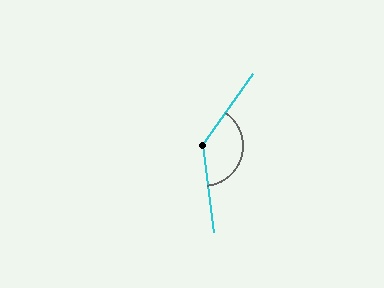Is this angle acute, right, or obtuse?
It is obtuse.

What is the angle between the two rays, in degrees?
Approximately 138 degrees.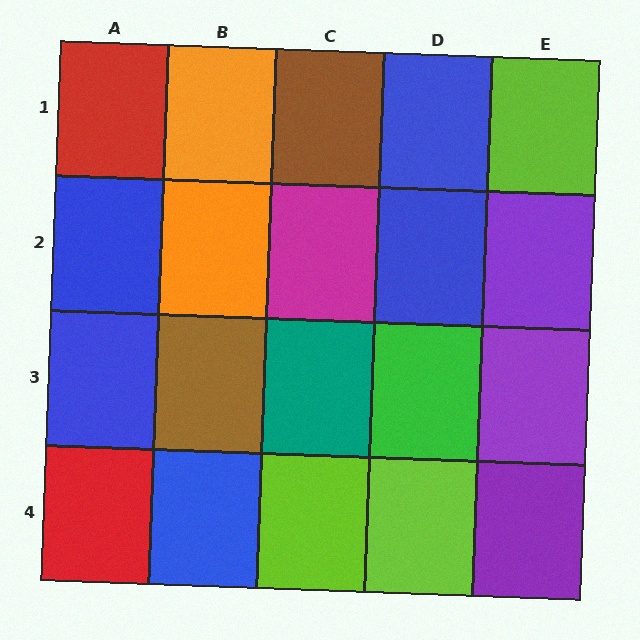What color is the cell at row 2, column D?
Blue.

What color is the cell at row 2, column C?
Magenta.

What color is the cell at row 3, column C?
Teal.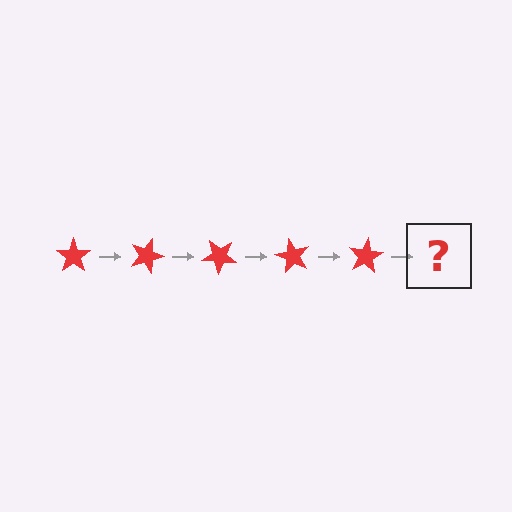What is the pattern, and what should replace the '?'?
The pattern is that the star rotates 20 degrees each step. The '?' should be a red star rotated 100 degrees.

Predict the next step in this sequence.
The next step is a red star rotated 100 degrees.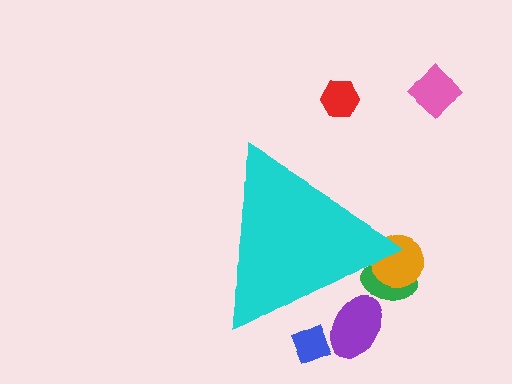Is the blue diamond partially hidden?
Yes, the blue diamond is partially hidden behind the cyan triangle.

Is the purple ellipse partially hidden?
Yes, the purple ellipse is partially hidden behind the cyan triangle.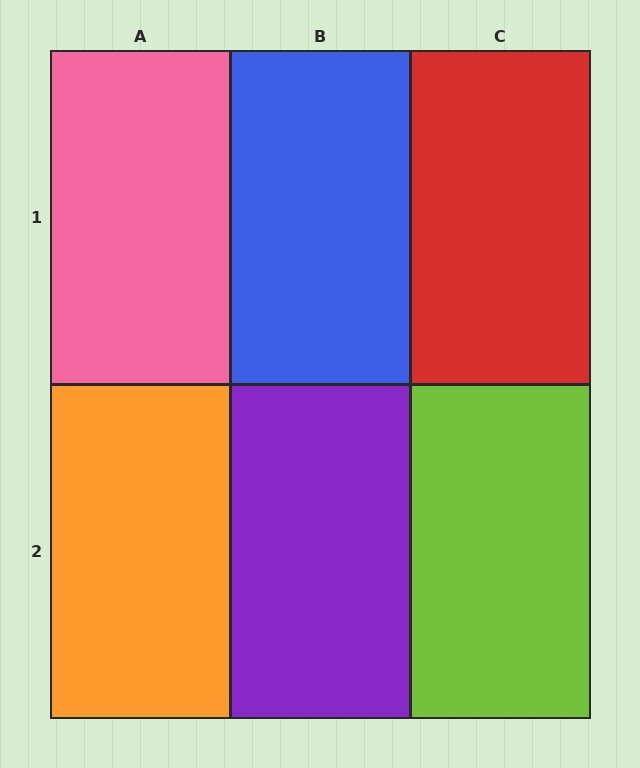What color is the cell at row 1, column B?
Blue.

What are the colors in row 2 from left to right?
Orange, purple, lime.